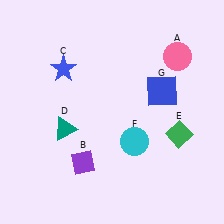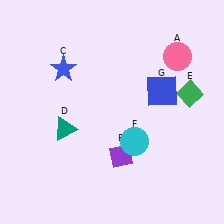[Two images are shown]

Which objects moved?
The objects that moved are: the purple diamond (B), the green diamond (E).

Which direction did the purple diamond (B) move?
The purple diamond (B) moved right.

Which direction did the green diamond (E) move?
The green diamond (E) moved up.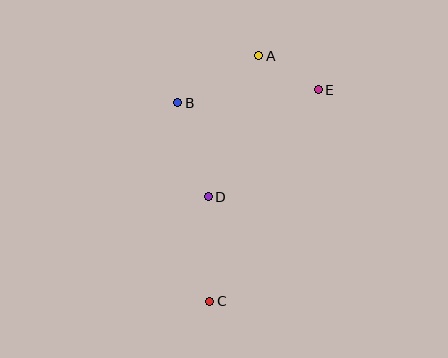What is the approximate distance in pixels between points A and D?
The distance between A and D is approximately 150 pixels.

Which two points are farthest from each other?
Points A and C are farthest from each other.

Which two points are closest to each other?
Points A and E are closest to each other.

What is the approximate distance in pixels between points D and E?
The distance between D and E is approximately 153 pixels.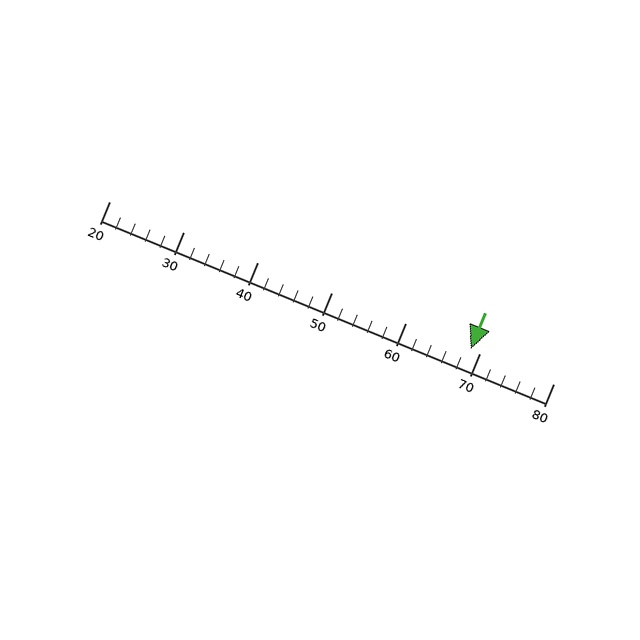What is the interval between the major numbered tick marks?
The major tick marks are spaced 10 units apart.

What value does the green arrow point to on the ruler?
The green arrow points to approximately 69.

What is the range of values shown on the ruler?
The ruler shows values from 20 to 80.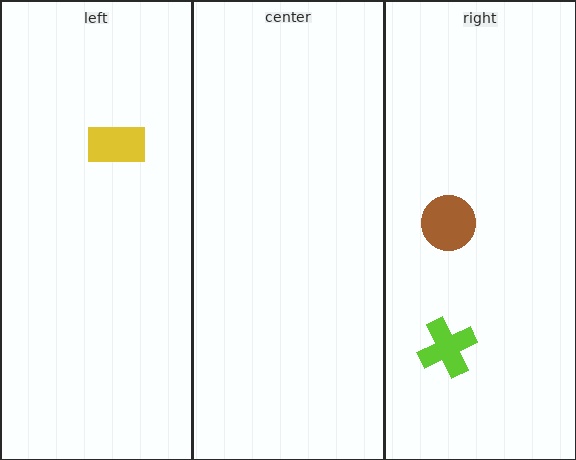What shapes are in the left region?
The yellow rectangle.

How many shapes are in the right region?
2.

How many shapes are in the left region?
1.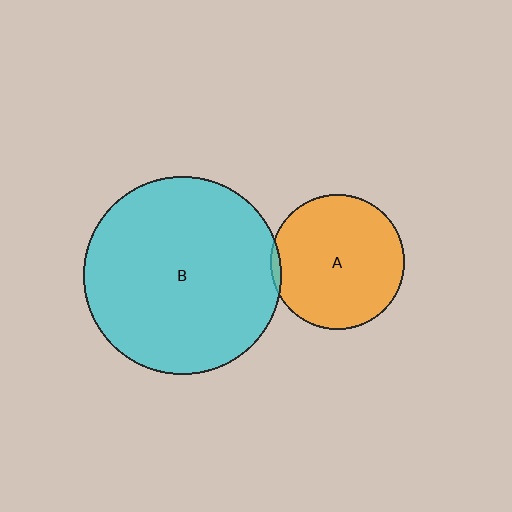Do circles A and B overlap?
Yes.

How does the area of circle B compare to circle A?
Approximately 2.2 times.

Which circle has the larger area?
Circle B (cyan).